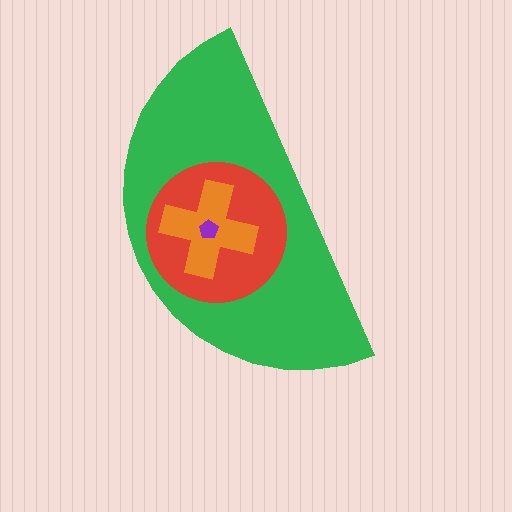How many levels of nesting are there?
4.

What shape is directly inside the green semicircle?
The red circle.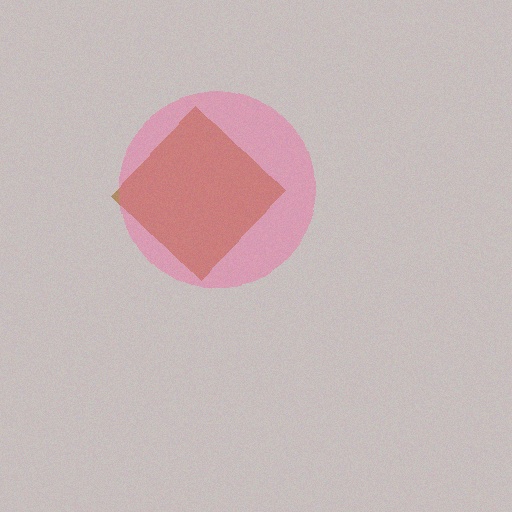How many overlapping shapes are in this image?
There are 2 overlapping shapes in the image.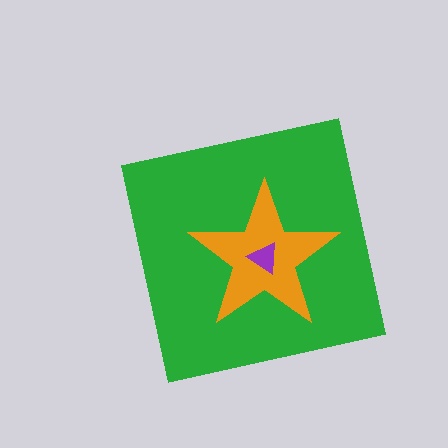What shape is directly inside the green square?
The orange star.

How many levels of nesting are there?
3.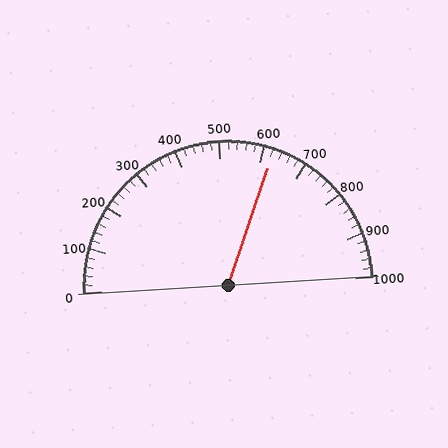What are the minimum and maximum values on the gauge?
The gauge ranges from 0 to 1000.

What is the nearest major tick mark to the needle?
The nearest major tick mark is 600.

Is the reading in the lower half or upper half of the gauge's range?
The reading is in the upper half of the range (0 to 1000).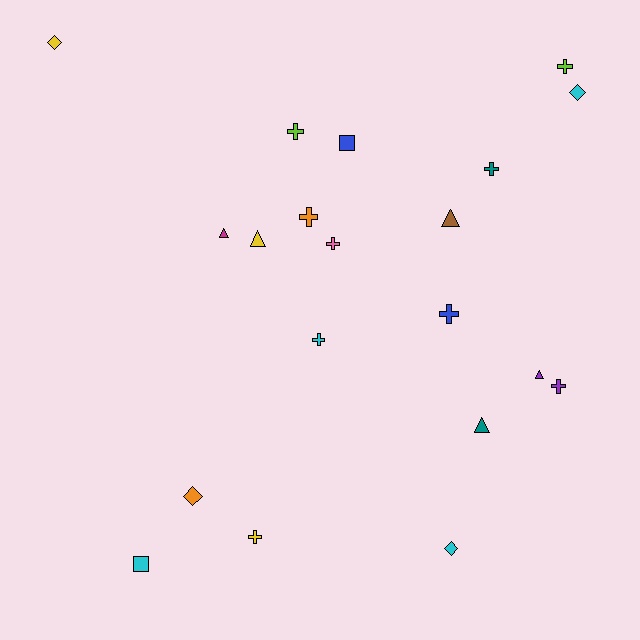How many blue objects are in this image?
There are 2 blue objects.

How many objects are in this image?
There are 20 objects.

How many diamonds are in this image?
There are 4 diamonds.